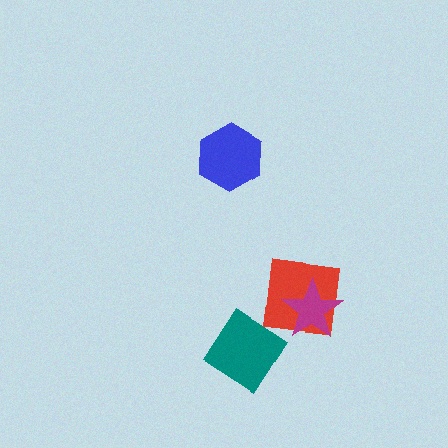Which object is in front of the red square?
The magenta star is in front of the red square.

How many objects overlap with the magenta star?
1 object overlaps with the magenta star.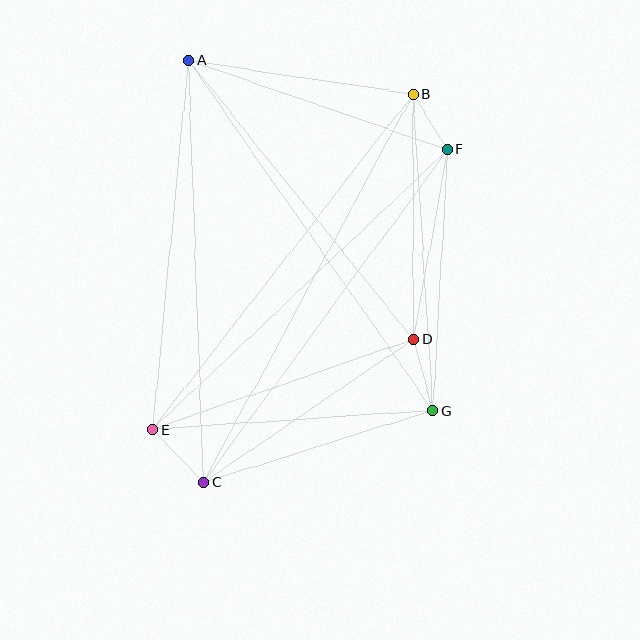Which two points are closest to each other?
Points B and F are closest to each other.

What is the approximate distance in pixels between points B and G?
The distance between B and G is approximately 317 pixels.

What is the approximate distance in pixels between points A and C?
The distance between A and C is approximately 422 pixels.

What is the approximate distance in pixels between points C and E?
The distance between C and E is approximately 73 pixels.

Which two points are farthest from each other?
Points B and C are farthest from each other.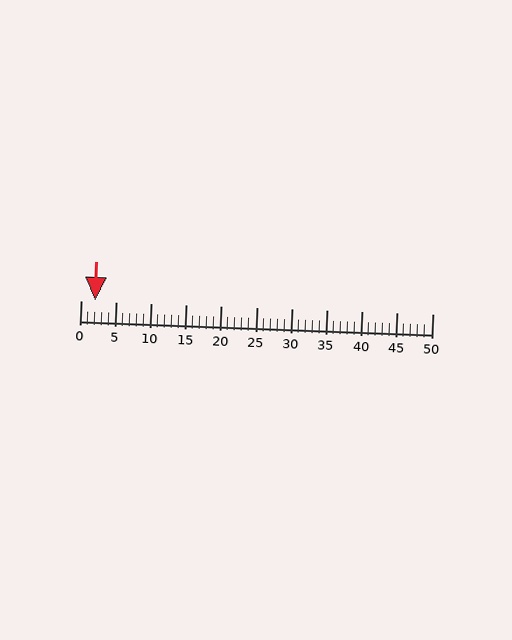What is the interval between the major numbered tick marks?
The major tick marks are spaced 5 units apart.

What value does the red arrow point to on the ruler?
The red arrow points to approximately 2.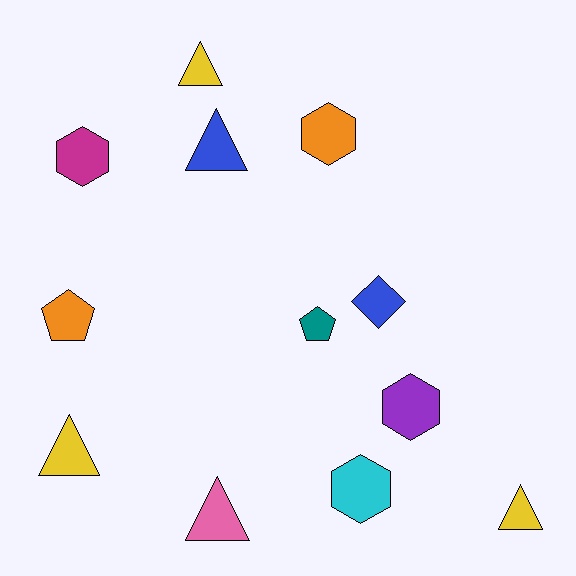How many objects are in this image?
There are 12 objects.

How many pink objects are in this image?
There is 1 pink object.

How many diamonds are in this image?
There is 1 diamond.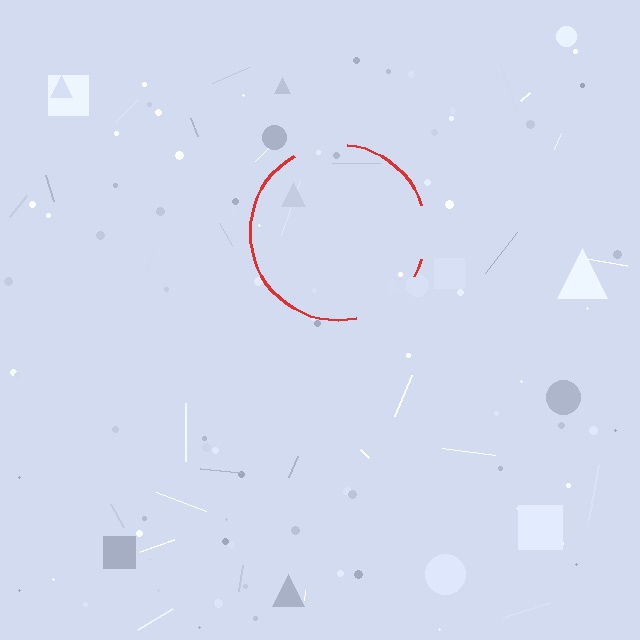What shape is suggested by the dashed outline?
The dashed outline suggests a circle.